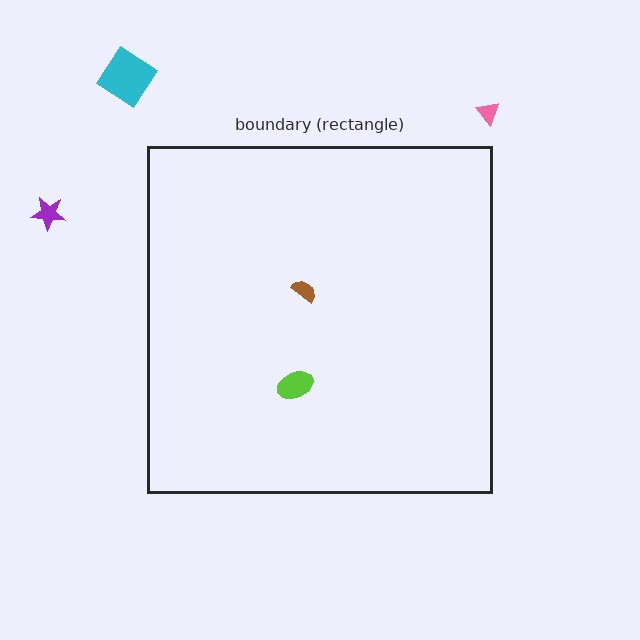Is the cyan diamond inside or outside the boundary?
Outside.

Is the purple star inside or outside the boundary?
Outside.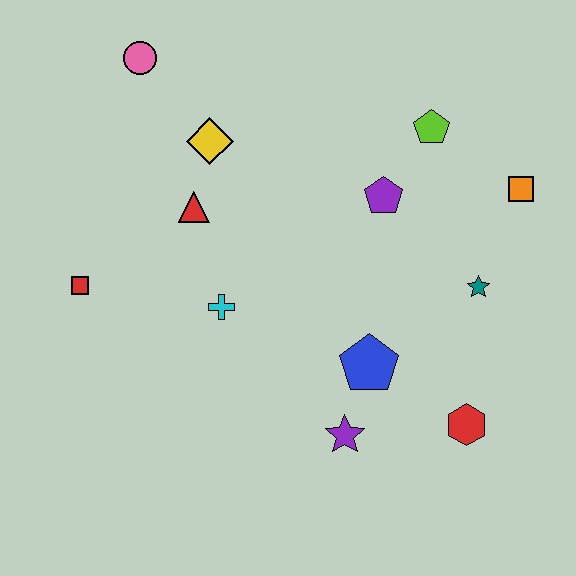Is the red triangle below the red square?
No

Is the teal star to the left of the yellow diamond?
No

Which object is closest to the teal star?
The orange square is closest to the teal star.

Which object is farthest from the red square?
The orange square is farthest from the red square.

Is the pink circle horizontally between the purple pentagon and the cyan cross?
No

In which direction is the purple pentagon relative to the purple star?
The purple pentagon is above the purple star.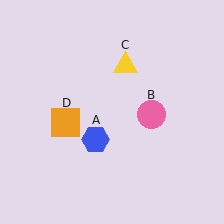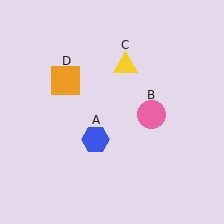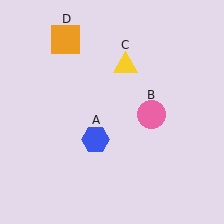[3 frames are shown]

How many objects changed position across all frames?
1 object changed position: orange square (object D).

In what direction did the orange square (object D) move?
The orange square (object D) moved up.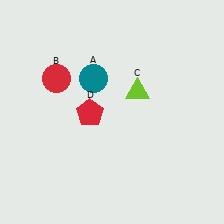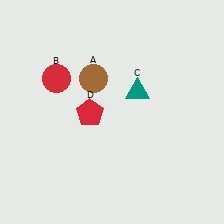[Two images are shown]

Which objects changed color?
A changed from teal to brown. C changed from lime to teal.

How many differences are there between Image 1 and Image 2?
There are 2 differences between the two images.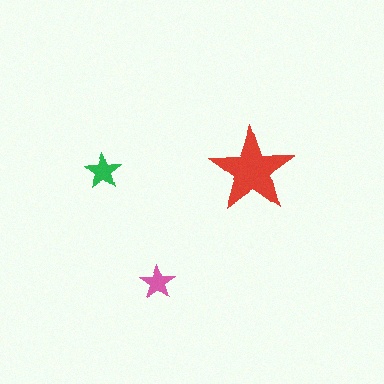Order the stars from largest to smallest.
the red one, the green one, the pink one.